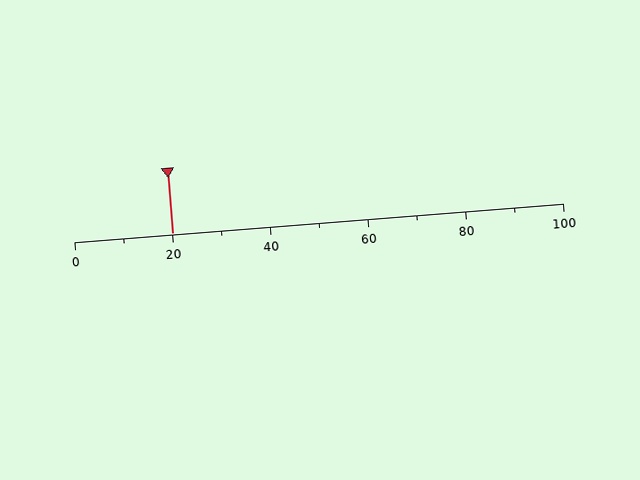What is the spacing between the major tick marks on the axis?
The major ticks are spaced 20 apart.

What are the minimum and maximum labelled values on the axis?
The axis runs from 0 to 100.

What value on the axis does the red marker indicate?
The marker indicates approximately 20.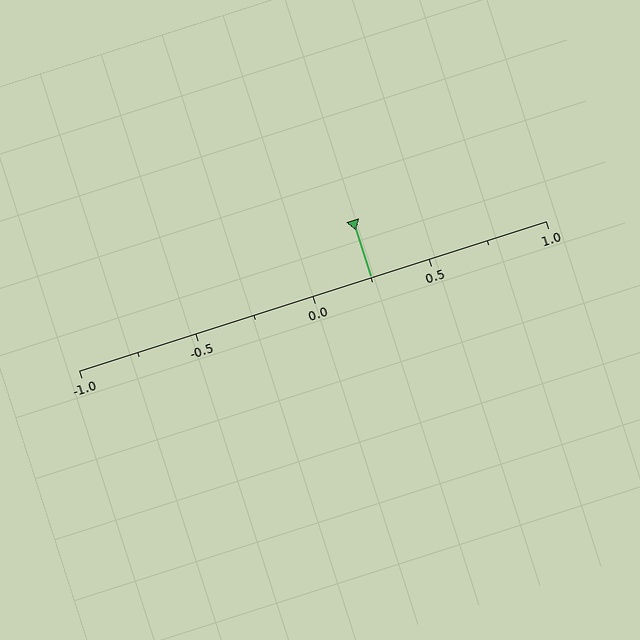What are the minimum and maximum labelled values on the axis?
The axis runs from -1.0 to 1.0.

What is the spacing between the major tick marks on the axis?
The major ticks are spaced 0.5 apart.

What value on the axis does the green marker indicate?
The marker indicates approximately 0.25.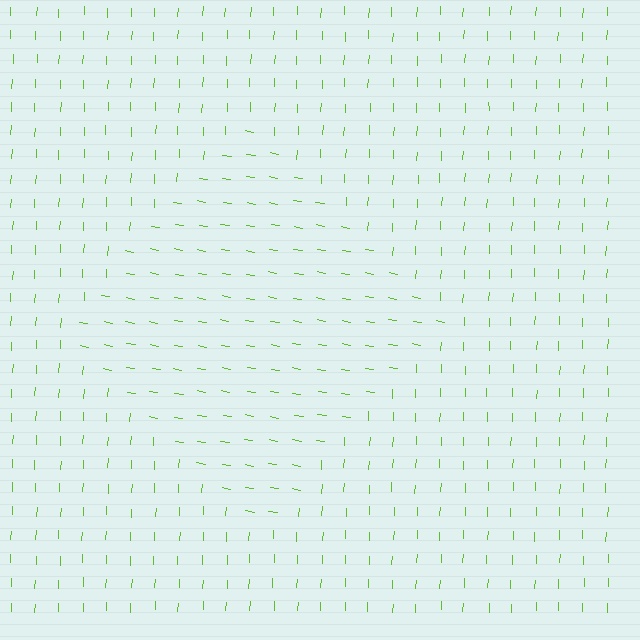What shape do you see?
I see a diamond.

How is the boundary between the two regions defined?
The boundary is defined purely by a change in line orientation (approximately 83 degrees difference). All lines are the same color and thickness.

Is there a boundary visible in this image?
Yes, there is a texture boundary formed by a change in line orientation.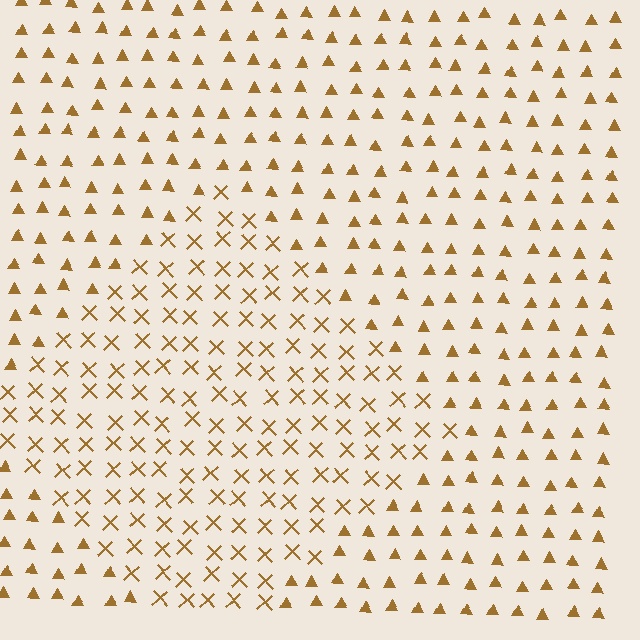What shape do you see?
I see a diamond.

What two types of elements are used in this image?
The image uses X marks inside the diamond region and triangles outside it.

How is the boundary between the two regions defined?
The boundary is defined by a change in element shape: X marks inside vs. triangles outside. All elements share the same color and spacing.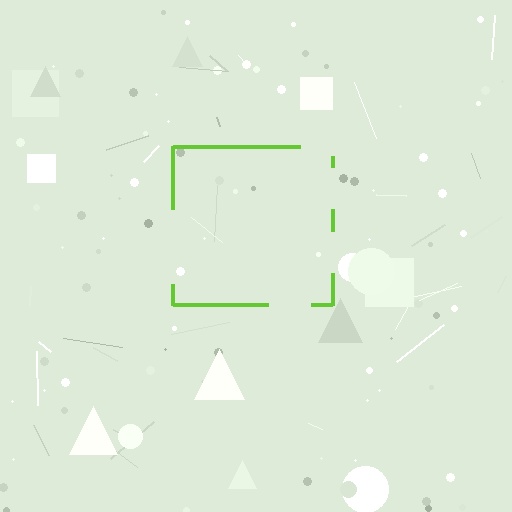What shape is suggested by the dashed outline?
The dashed outline suggests a square.